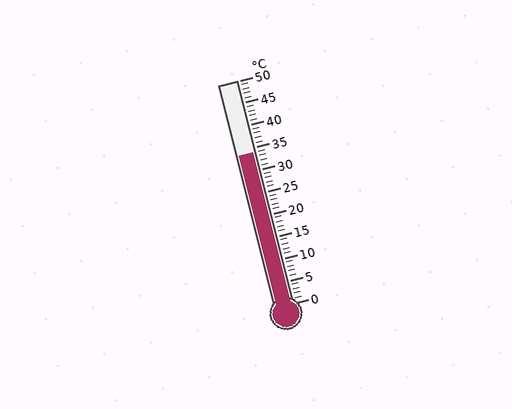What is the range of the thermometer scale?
The thermometer scale ranges from 0°C to 50°C.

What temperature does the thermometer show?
The thermometer shows approximately 34°C.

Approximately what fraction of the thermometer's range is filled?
The thermometer is filled to approximately 70% of its range.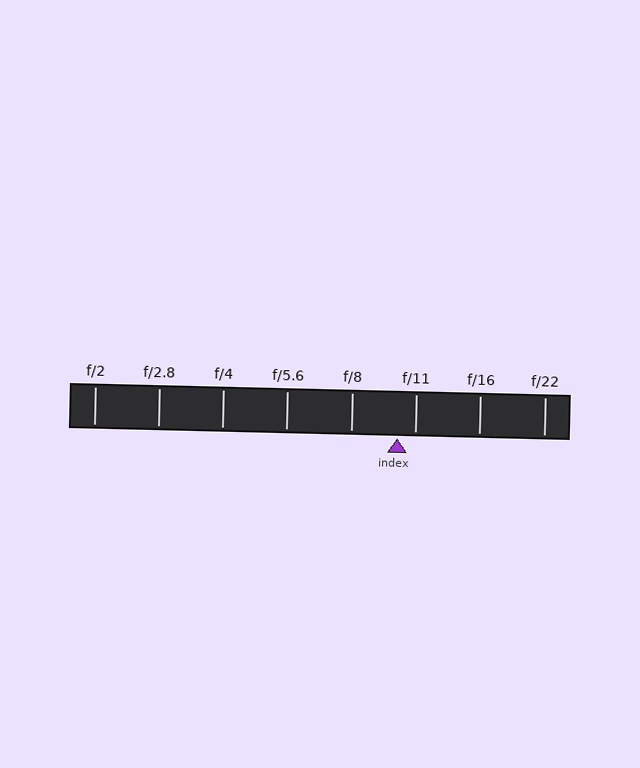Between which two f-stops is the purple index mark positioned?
The index mark is between f/8 and f/11.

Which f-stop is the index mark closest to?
The index mark is closest to f/11.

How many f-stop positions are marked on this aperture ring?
There are 8 f-stop positions marked.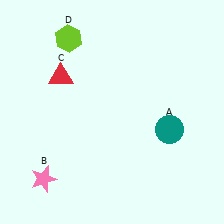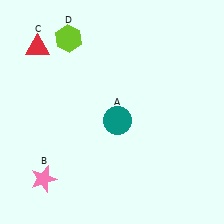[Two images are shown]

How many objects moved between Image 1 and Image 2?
2 objects moved between the two images.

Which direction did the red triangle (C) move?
The red triangle (C) moved up.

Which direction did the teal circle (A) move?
The teal circle (A) moved left.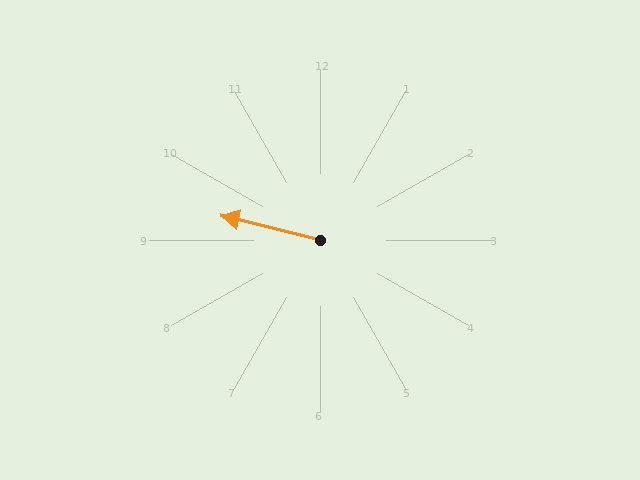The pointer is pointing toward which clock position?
Roughly 9 o'clock.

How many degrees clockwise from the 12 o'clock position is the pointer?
Approximately 284 degrees.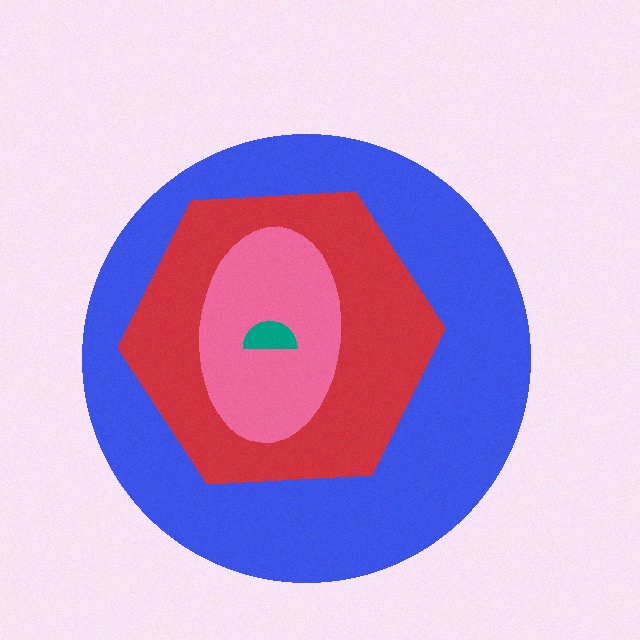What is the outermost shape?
The blue circle.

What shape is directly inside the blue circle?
The red hexagon.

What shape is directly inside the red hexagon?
The pink ellipse.